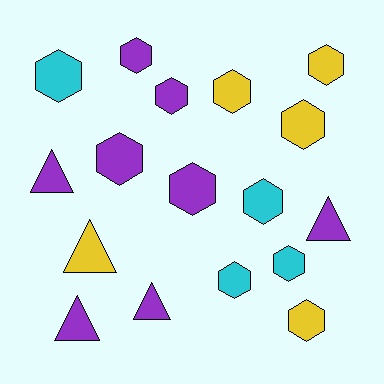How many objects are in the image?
There are 17 objects.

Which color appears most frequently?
Purple, with 8 objects.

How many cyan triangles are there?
There are no cyan triangles.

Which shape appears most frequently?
Hexagon, with 12 objects.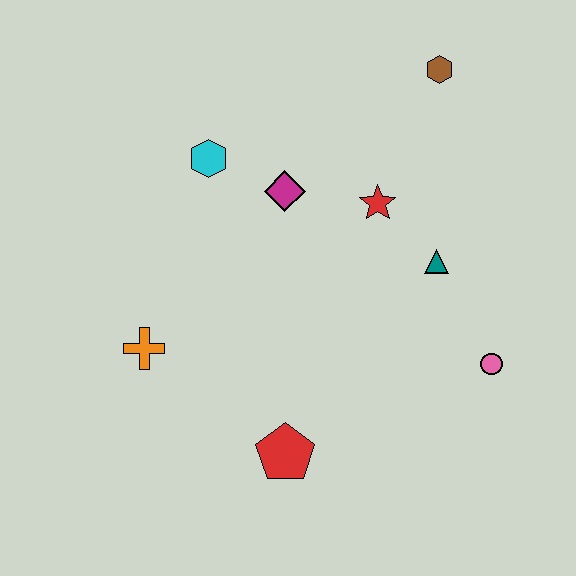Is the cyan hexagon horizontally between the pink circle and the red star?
No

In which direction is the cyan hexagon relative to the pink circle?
The cyan hexagon is to the left of the pink circle.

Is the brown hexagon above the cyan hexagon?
Yes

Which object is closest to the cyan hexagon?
The magenta diamond is closest to the cyan hexagon.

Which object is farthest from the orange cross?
The brown hexagon is farthest from the orange cross.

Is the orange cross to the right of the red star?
No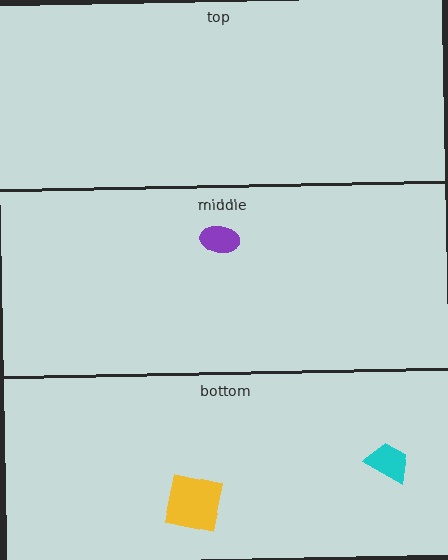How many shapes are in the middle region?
1.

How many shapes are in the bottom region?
2.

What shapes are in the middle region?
The purple ellipse.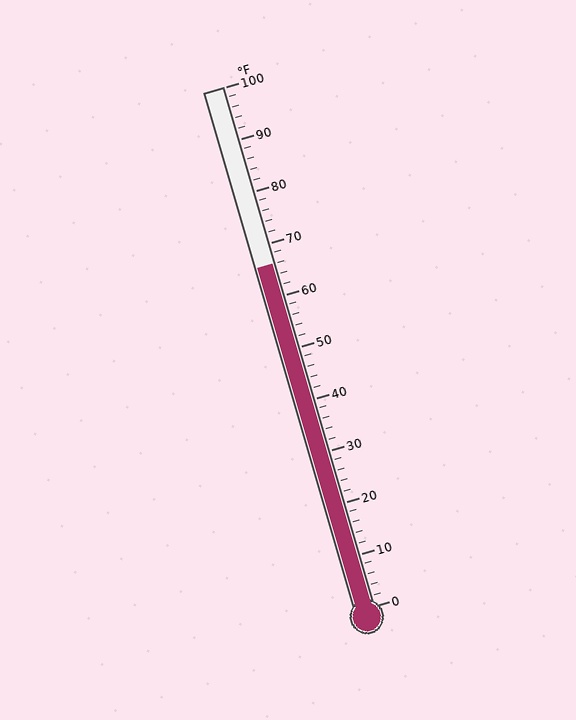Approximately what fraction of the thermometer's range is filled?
The thermometer is filled to approximately 65% of its range.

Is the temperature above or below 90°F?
The temperature is below 90°F.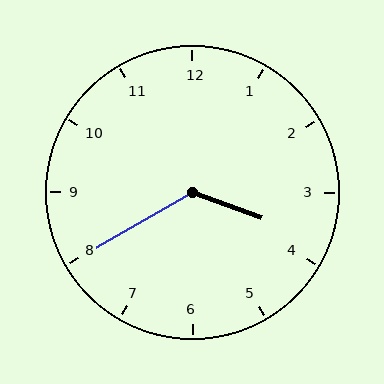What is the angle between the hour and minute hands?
Approximately 130 degrees.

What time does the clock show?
3:40.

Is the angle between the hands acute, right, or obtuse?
It is obtuse.